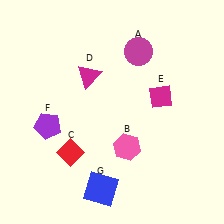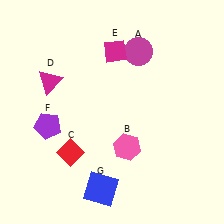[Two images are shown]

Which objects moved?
The objects that moved are: the magenta triangle (D), the magenta diamond (E).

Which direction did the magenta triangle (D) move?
The magenta triangle (D) moved left.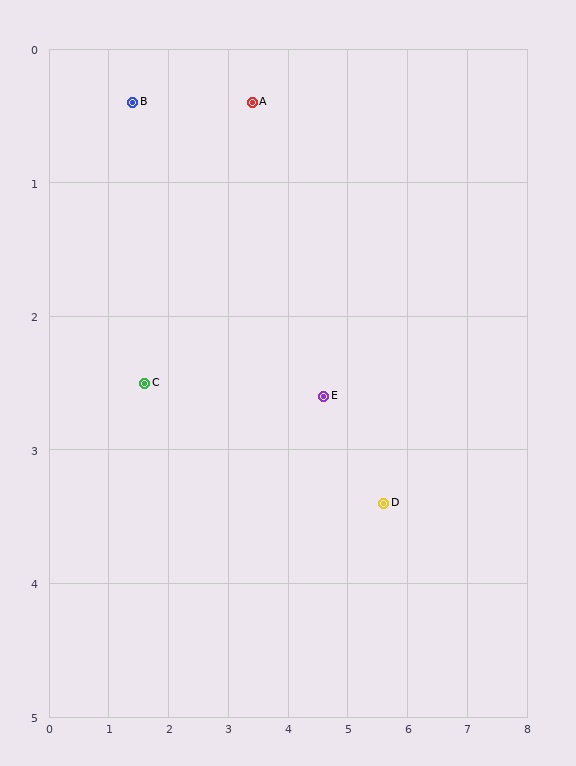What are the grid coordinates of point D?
Point D is at approximately (5.6, 3.4).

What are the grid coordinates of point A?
Point A is at approximately (3.4, 0.4).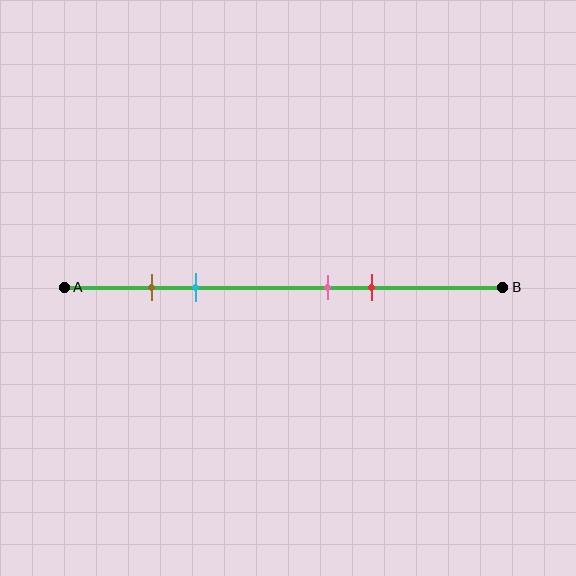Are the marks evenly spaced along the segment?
No, the marks are not evenly spaced.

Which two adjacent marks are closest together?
The brown and cyan marks are the closest adjacent pair.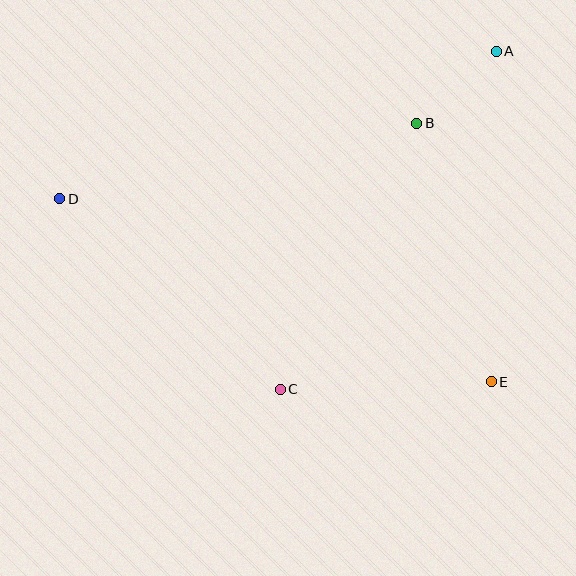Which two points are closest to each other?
Points A and B are closest to each other.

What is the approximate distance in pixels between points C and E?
The distance between C and E is approximately 211 pixels.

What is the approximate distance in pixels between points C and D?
The distance between C and D is approximately 292 pixels.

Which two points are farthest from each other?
Points D and E are farthest from each other.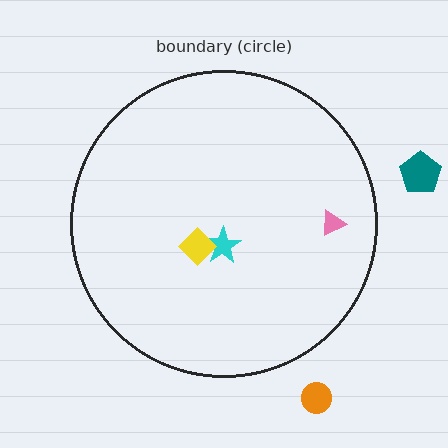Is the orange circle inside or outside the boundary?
Outside.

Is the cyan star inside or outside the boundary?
Inside.